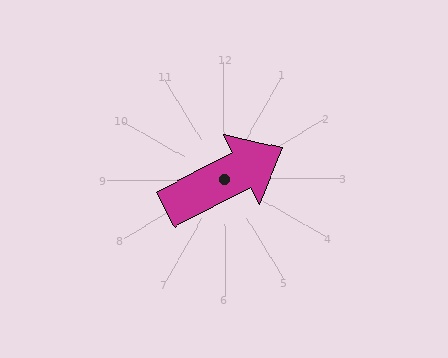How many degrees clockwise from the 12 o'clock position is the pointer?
Approximately 63 degrees.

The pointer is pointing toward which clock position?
Roughly 2 o'clock.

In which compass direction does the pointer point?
Northeast.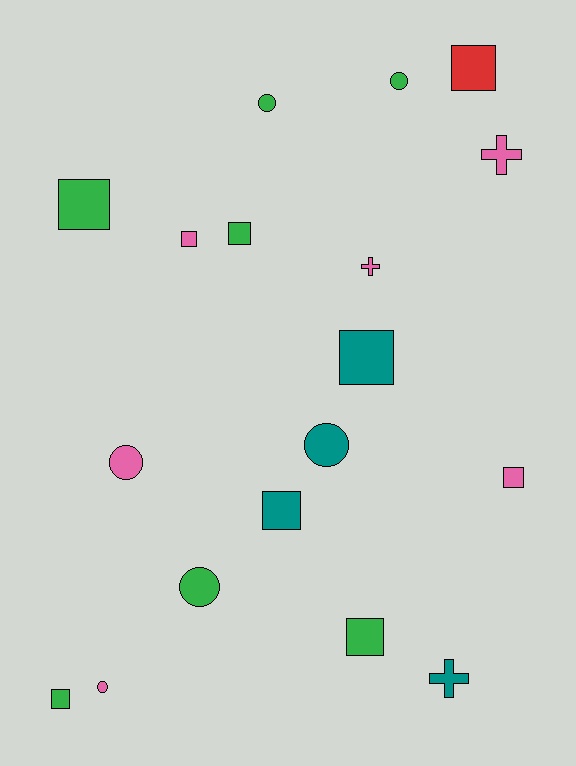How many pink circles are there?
There are 2 pink circles.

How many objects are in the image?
There are 18 objects.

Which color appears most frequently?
Green, with 7 objects.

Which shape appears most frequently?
Square, with 9 objects.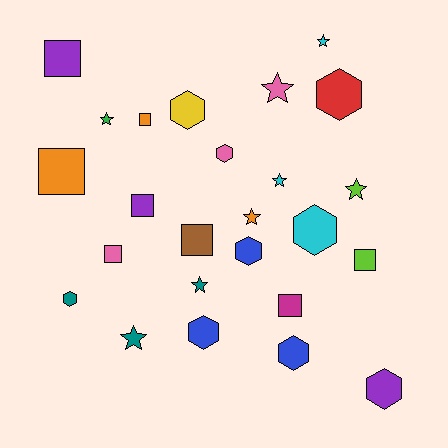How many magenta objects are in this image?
There is 1 magenta object.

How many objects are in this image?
There are 25 objects.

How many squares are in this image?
There are 8 squares.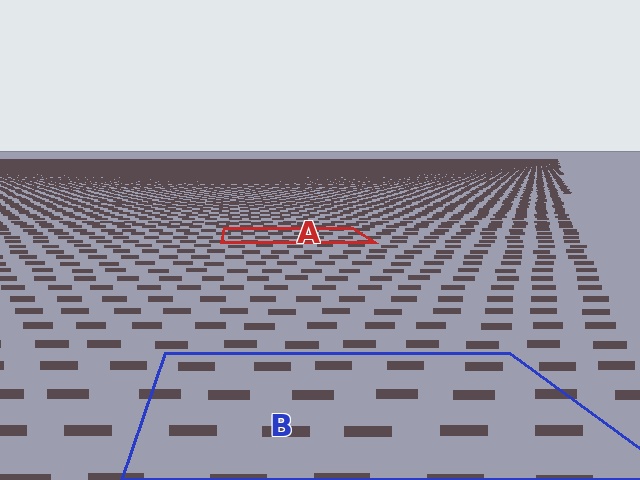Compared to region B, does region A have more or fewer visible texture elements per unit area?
Region A has more texture elements per unit area — they are packed more densely because it is farther away.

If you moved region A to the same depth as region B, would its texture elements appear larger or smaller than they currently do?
They would appear larger. At a closer depth, the same texture elements are projected at a bigger on-screen size.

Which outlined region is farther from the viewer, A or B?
Region A is farther from the viewer — the texture elements inside it appear smaller and more densely packed.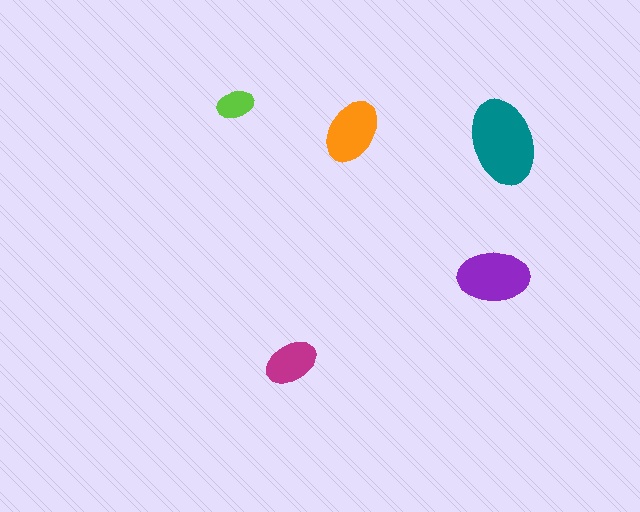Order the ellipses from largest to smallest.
the teal one, the purple one, the orange one, the magenta one, the lime one.